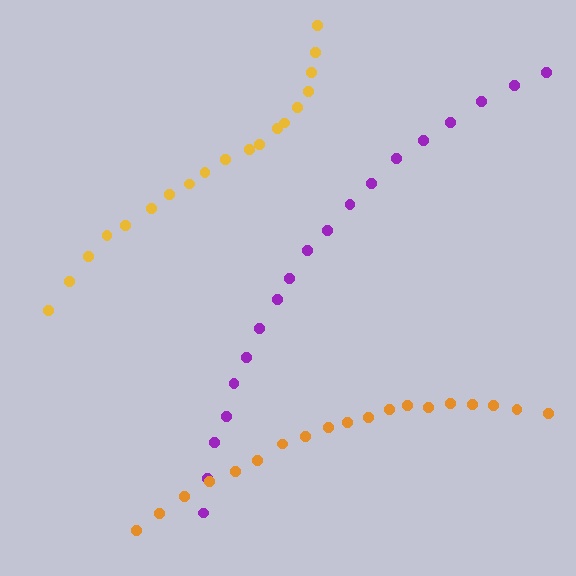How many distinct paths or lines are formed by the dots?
There are 3 distinct paths.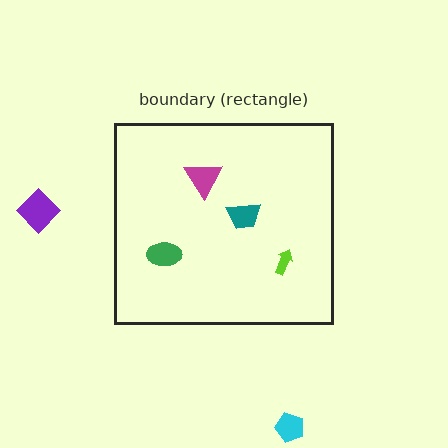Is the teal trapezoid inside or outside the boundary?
Inside.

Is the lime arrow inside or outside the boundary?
Inside.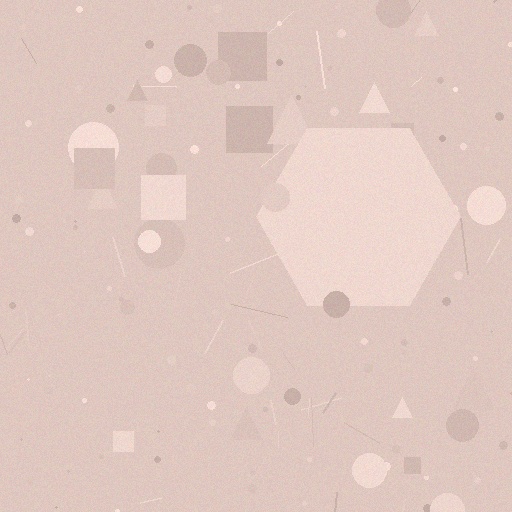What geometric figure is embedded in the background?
A hexagon is embedded in the background.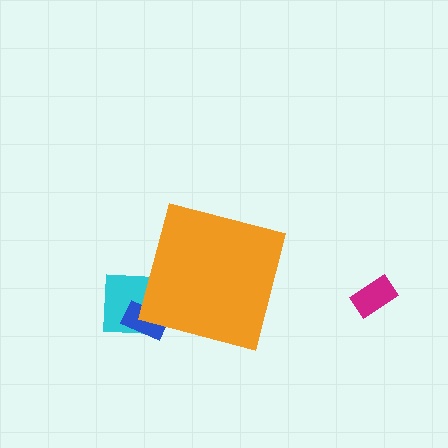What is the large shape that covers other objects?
An orange square.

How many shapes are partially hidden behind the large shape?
2 shapes are partially hidden.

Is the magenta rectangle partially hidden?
No, the magenta rectangle is fully visible.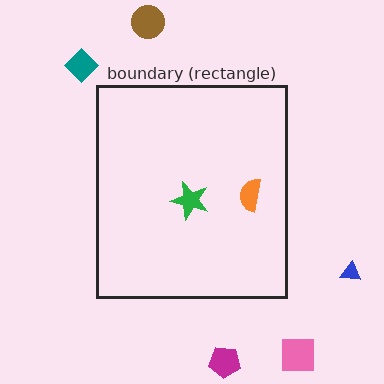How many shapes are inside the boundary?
2 inside, 5 outside.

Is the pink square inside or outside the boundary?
Outside.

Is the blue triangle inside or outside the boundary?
Outside.